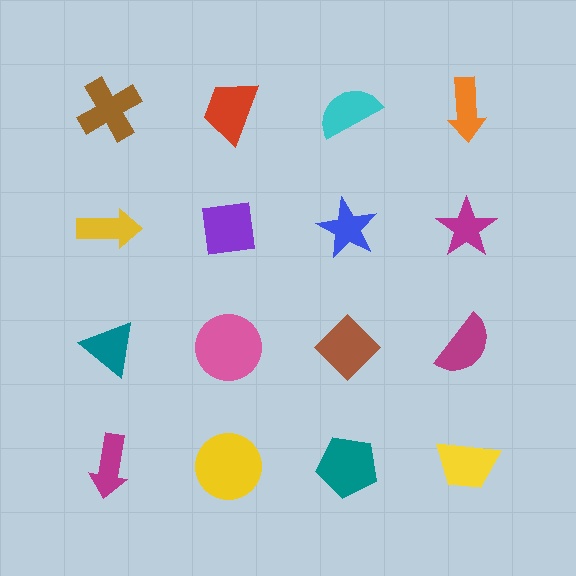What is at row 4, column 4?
A yellow trapezoid.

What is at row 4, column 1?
A magenta arrow.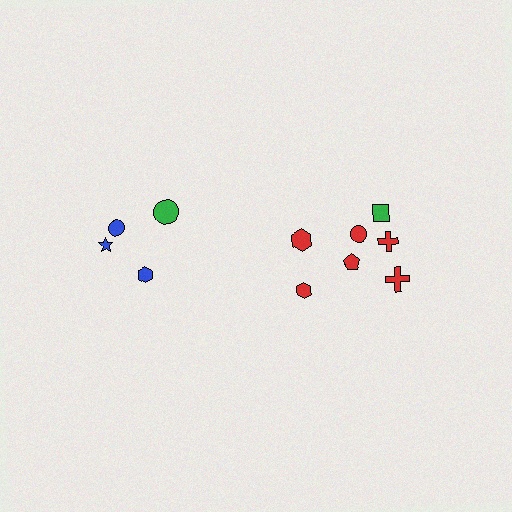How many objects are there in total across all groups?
There are 11 objects.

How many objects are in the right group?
There are 7 objects.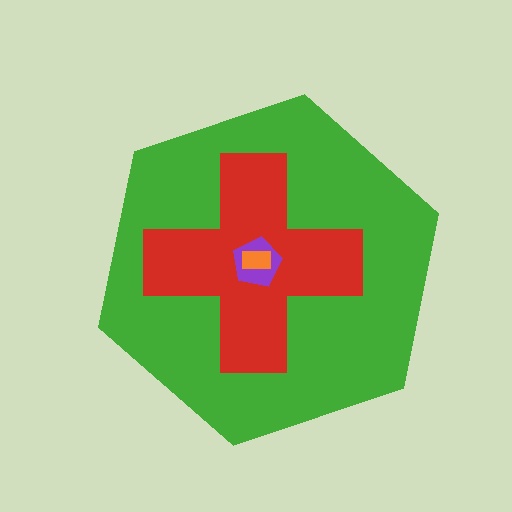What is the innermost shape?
The orange rectangle.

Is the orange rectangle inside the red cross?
Yes.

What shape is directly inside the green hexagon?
The red cross.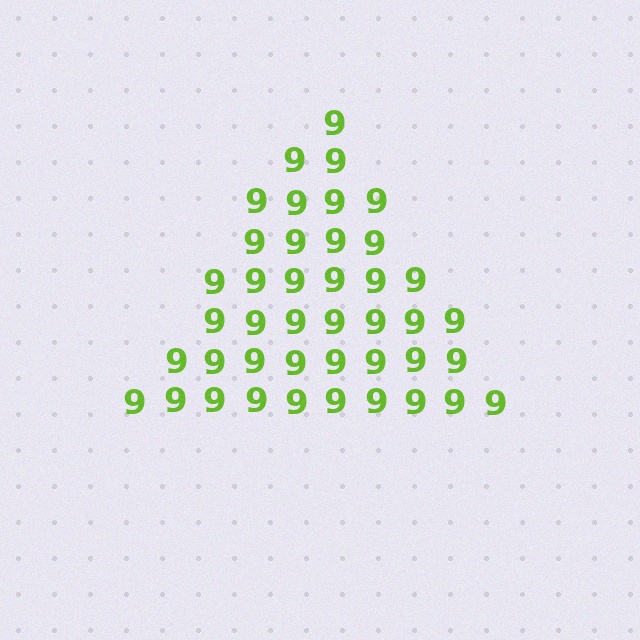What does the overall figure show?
The overall figure shows a triangle.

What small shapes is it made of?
It is made of small digit 9's.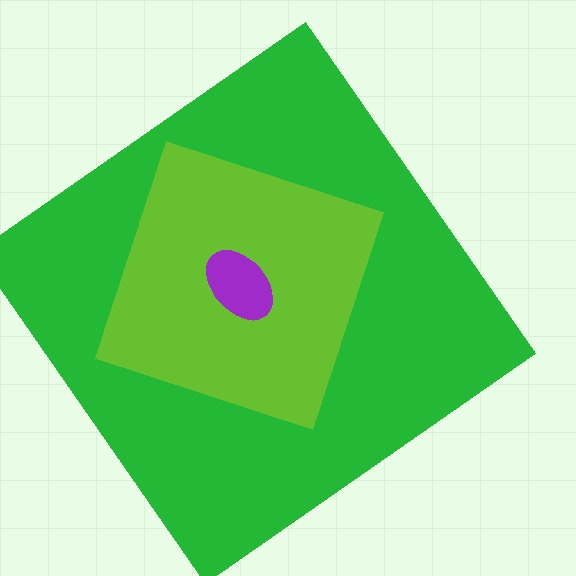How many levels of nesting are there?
3.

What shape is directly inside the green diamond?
The lime diamond.